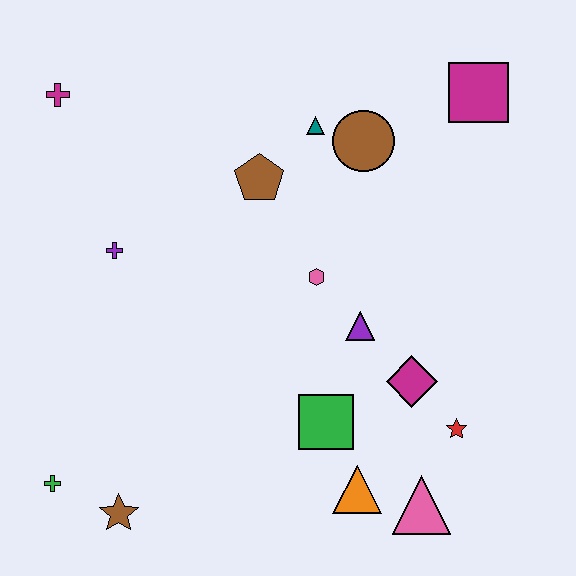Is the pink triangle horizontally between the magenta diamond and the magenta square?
Yes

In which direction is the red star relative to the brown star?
The red star is to the right of the brown star.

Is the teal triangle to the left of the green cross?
No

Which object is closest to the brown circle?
The teal triangle is closest to the brown circle.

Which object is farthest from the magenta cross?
The pink triangle is farthest from the magenta cross.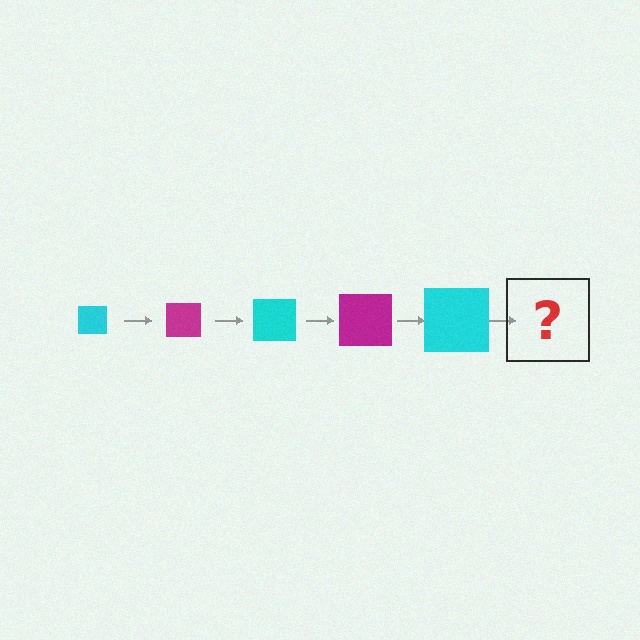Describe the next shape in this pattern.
It should be a magenta square, larger than the previous one.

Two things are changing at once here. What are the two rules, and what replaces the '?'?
The two rules are that the square grows larger each step and the color cycles through cyan and magenta. The '?' should be a magenta square, larger than the previous one.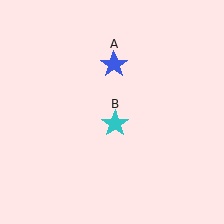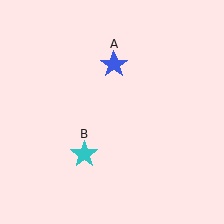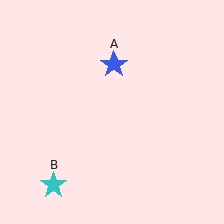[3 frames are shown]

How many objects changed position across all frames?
1 object changed position: cyan star (object B).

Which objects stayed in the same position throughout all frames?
Blue star (object A) remained stationary.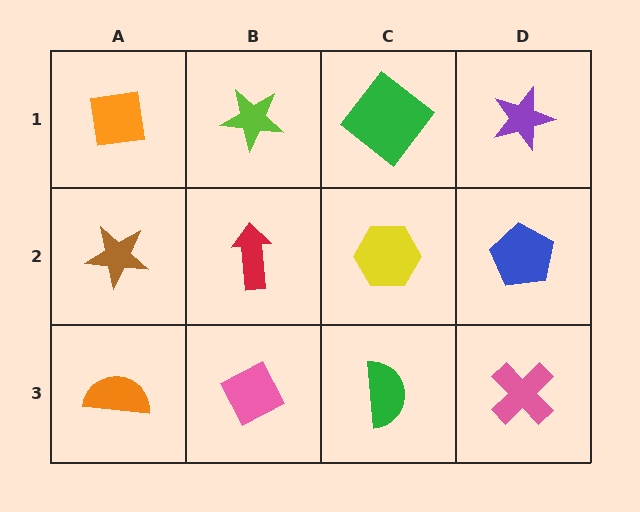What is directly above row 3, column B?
A red arrow.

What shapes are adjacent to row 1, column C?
A yellow hexagon (row 2, column C), a lime star (row 1, column B), a purple star (row 1, column D).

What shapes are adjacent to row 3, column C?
A yellow hexagon (row 2, column C), a pink diamond (row 3, column B), a pink cross (row 3, column D).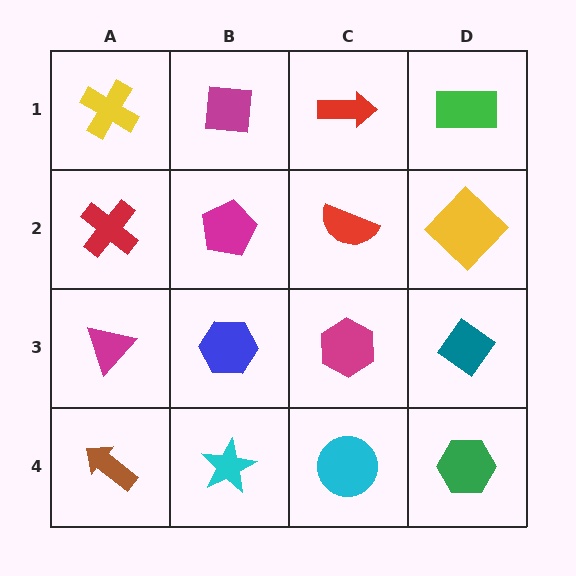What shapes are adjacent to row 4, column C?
A magenta hexagon (row 3, column C), a cyan star (row 4, column B), a green hexagon (row 4, column D).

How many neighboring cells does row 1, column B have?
3.